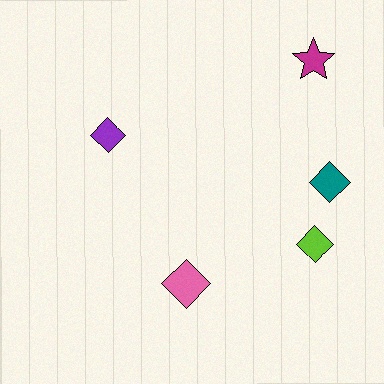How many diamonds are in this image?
There are 4 diamonds.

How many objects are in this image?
There are 5 objects.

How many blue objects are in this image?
There are no blue objects.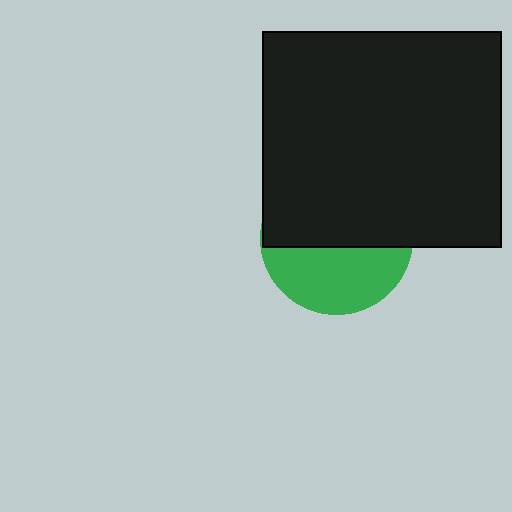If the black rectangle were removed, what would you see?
You would see the complete green circle.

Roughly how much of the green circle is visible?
A small part of it is visible (roughly 43%).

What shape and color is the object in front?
The object in front is a black rectangle.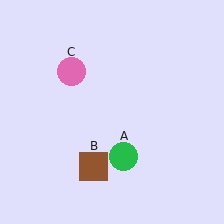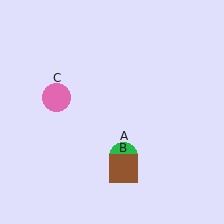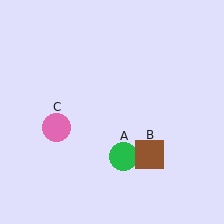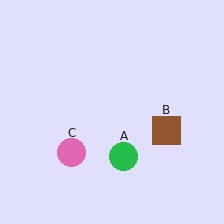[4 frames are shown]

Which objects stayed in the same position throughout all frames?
Green circle (object A) remained stationary.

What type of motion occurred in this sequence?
The brown square (object B), pink circle (object C) rotated counterclockwise around the center of the scene.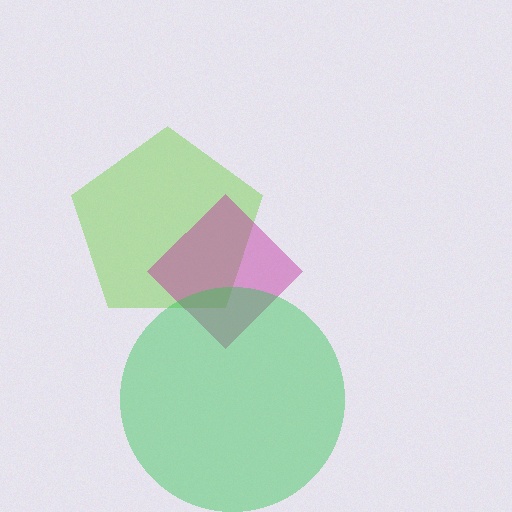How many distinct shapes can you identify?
There are 3 distinct shapes: a lime pentagon, a magenta diamond, a green circle.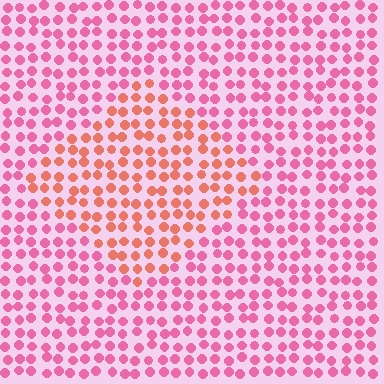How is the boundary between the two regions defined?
The boundary is defined purely by a slight shift in hue (about 35 degrees). Spacing, size, and orientation are identical on both sides.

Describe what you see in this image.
The image is filled with small pink elements in a uniform arrangement. A diamond-shaped region is visible where the elements are tinted to a slightly different hue, forming a subtle color boundary.